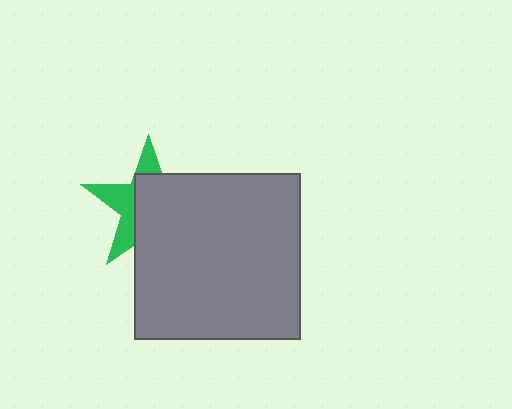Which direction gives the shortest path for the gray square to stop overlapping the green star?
Moving toward the lower-right gives the shortest separation.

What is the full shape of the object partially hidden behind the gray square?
The partially hidden object is a green star.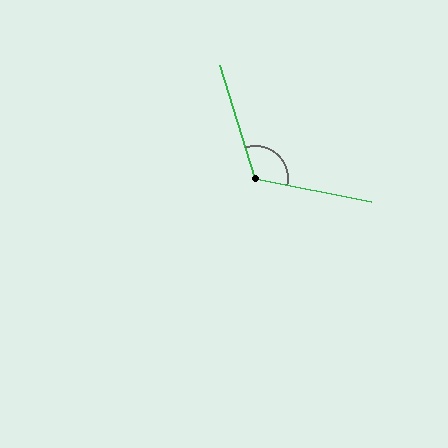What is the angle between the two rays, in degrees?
Approximately 118 degrees.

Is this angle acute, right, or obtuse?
It is obtuse.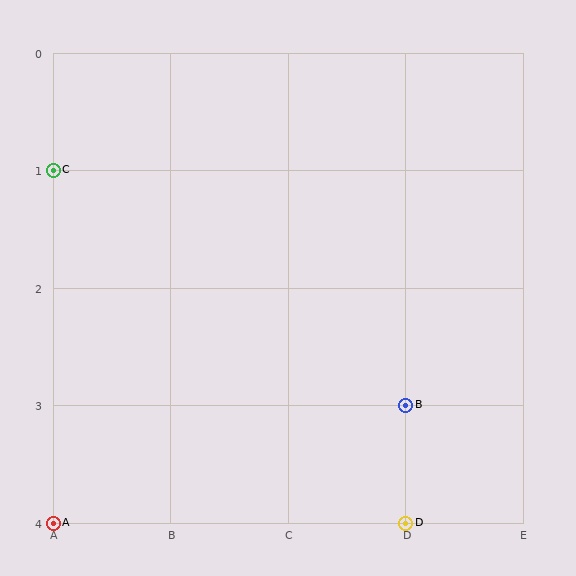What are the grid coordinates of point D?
Point D is at grid coordinates (D, 4).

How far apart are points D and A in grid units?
Points D and A are 3 columns apart.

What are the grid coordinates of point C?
Point C is at grid coordinates (A, 1).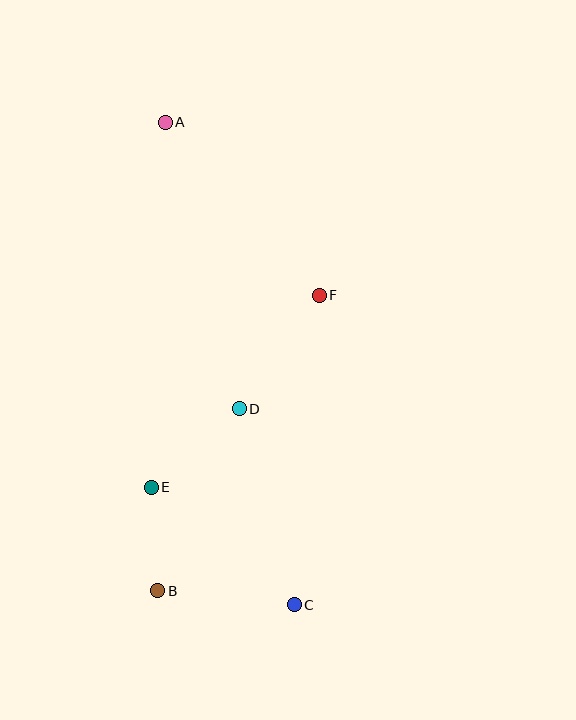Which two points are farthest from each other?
Points A and C are farthest from each other.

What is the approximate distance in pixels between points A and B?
The distance between A and B is approximately 469 pixels.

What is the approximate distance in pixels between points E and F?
The distance between E and F is approximately 255 pixels.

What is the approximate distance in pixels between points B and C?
The distance between B and C is approximately 137 pixels.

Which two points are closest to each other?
Points B and E are closest to each other.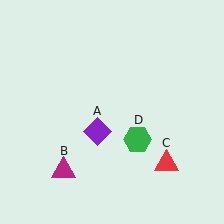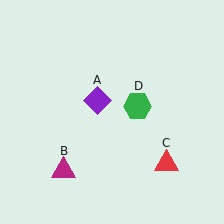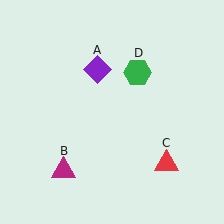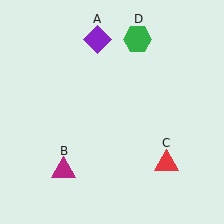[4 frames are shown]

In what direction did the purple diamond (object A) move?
The purple diamond (object A) moved up.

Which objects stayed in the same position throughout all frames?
Magenta triangle (object B) and red triangle (object C) remained stationary.